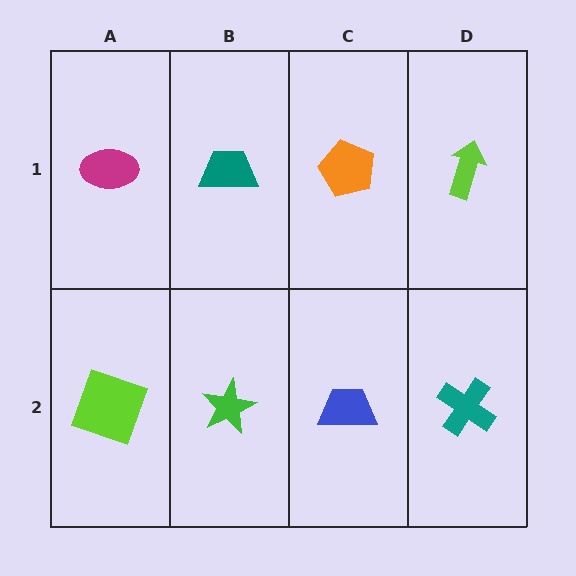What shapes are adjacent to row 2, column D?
A lime arrow (row 1, column D), a blue trapezoid (row 2, column C).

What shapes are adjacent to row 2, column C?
An orange pentagon (row 1, column C), a green star (row 2, column B), a teal cross (row 2, column D).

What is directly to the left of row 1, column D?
An orange pentagon.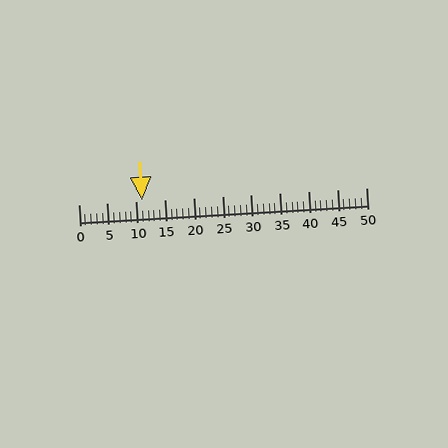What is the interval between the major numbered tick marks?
The major tick marks are spaced 5 units apart.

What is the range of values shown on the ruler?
The ruler shows values from 0 to 50.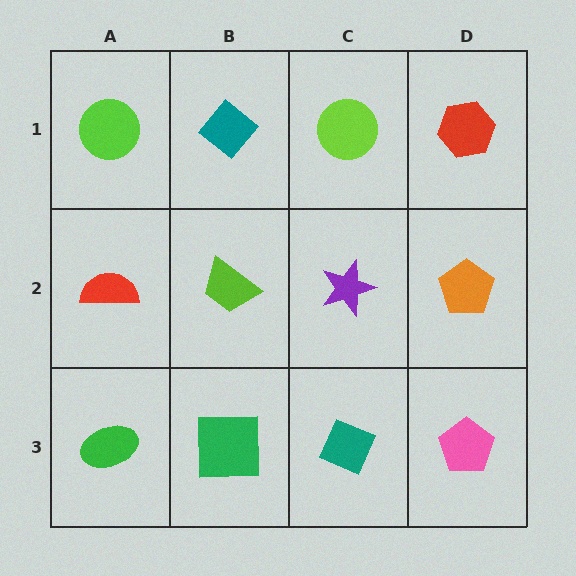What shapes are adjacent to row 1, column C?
A purple star (row 2, column C), a teal diamond (row 1, column B), a red hexagon (row 1, column D).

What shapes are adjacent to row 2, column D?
A red hexagon (row 1, column D), a pink pentagon (row 3, column D), a purple star (row 2, column C).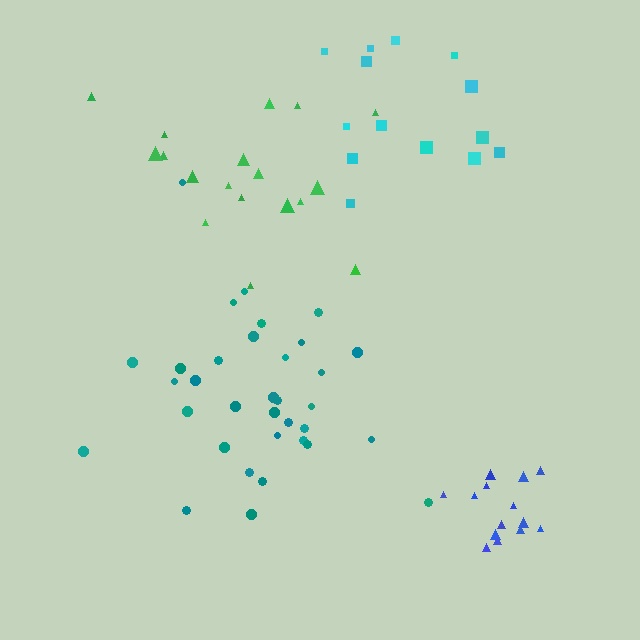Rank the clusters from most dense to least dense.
blue, teal, cyan, green.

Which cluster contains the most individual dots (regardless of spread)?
Teal (34).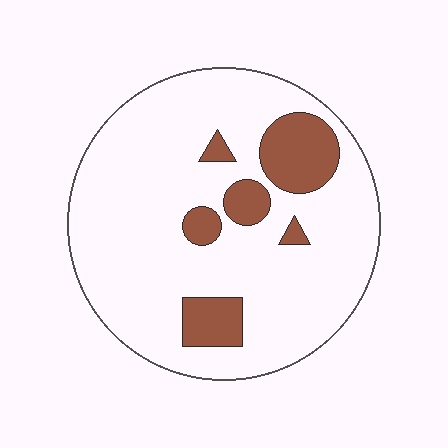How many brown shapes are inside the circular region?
6.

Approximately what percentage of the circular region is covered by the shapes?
Approximately 15%.